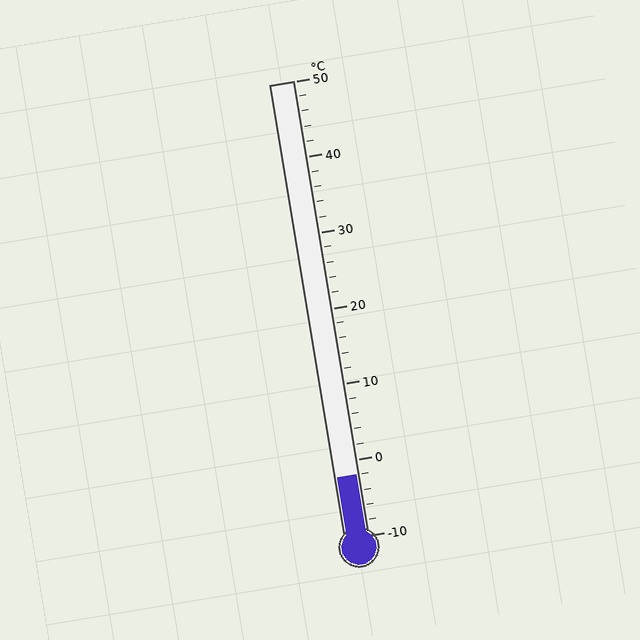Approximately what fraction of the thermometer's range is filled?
The thermometer is filled to approximately 15% of its range.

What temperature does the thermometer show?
The thermometer shows approximately -2°C.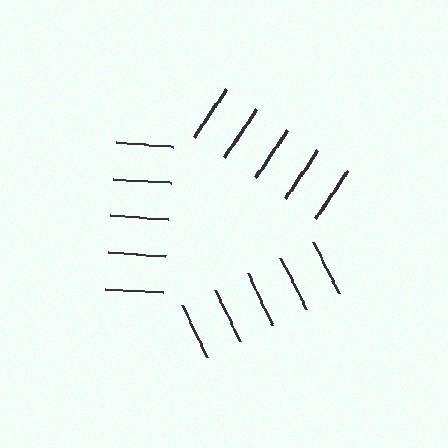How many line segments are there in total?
15 — 5 along each of the 3 edges.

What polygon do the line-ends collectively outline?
An illusory triangle — the line segments terminate on its edges but no continuous stroke is drawn.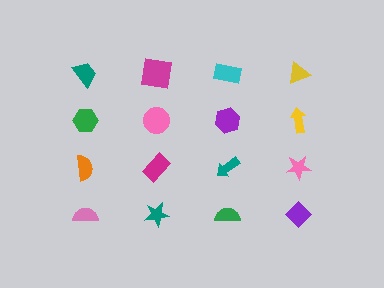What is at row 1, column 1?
A teal trapezoid.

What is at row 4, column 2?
A teal star.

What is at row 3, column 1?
An orange semicircle.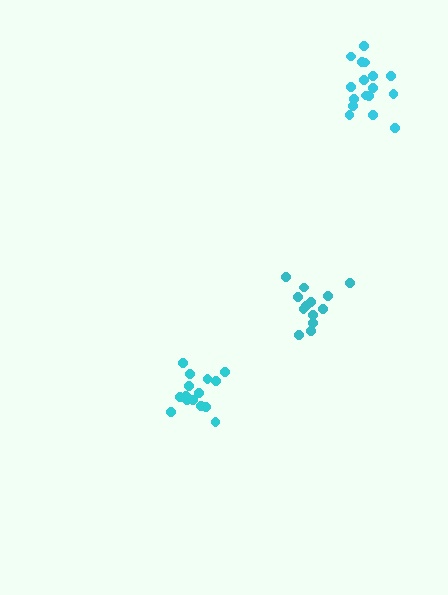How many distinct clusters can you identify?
There are 3 distinct clusters.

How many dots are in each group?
Group 1: 17 dots, Group 2: 13 dots, Group 3: 15 dots (45 total).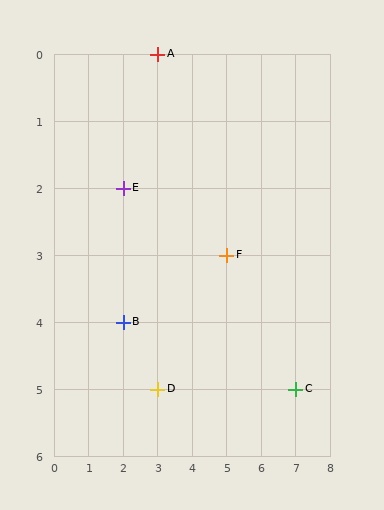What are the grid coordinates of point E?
Point E is at grid coordinates (2, 2).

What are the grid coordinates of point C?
Point C is at grid coordinates (7, 5).